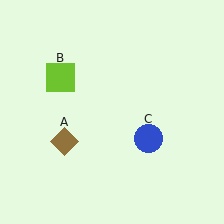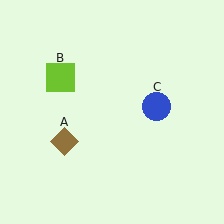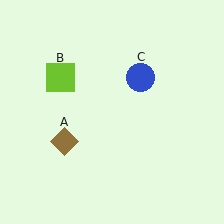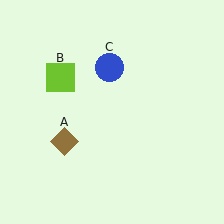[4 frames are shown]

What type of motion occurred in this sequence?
The blue circle (object C) rotated counterclockwise around the center of the scene.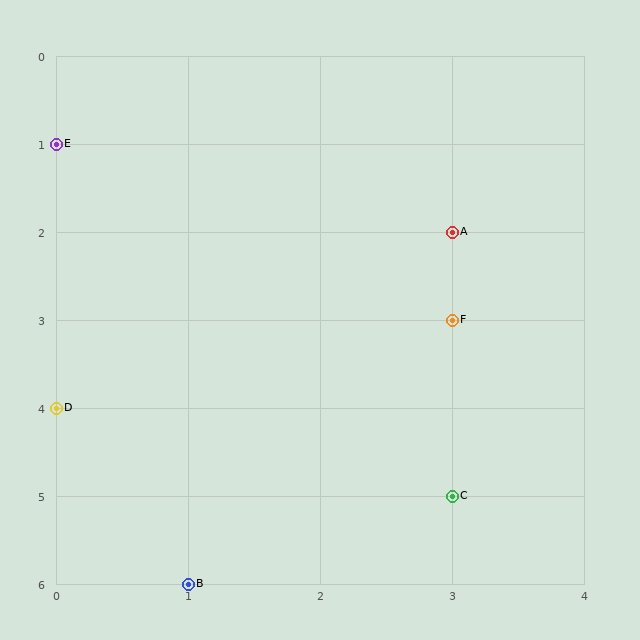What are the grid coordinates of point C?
Point C is at grid coordinates (3, 5).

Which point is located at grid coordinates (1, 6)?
Point B is at (1, 6).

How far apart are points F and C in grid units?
Points F and C are 2 rows apart.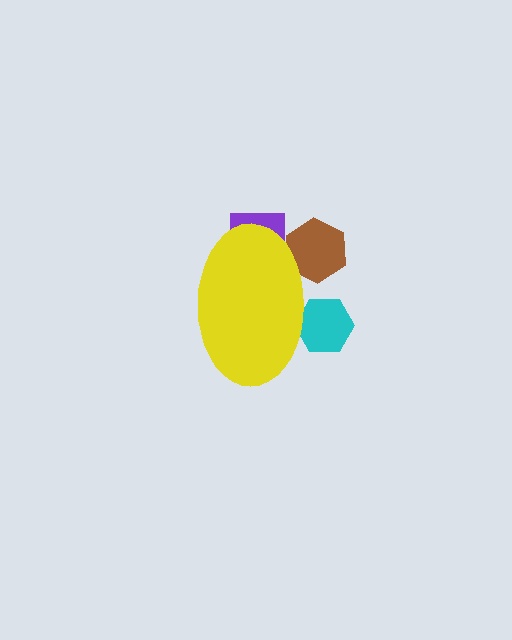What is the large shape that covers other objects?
A yellow ellipse.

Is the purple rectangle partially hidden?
Yes, the purple rectangle is partially hidden behind the yellow ellipse.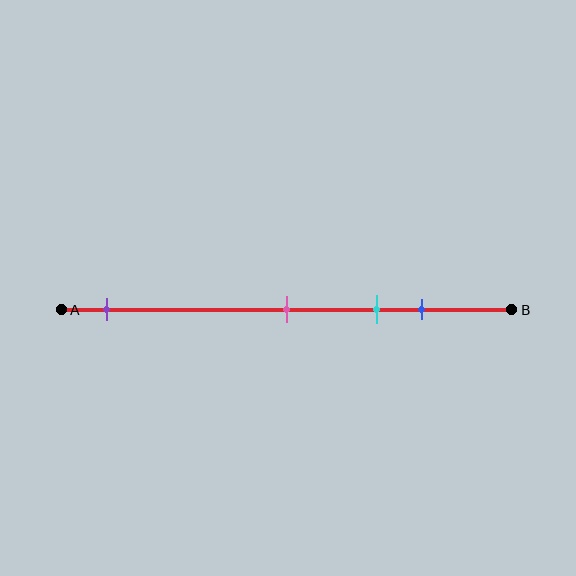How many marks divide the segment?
There are 4 marks dividing the segment.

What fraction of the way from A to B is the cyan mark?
The cyan mark is approximately 70% (0.7) of the way from A to B.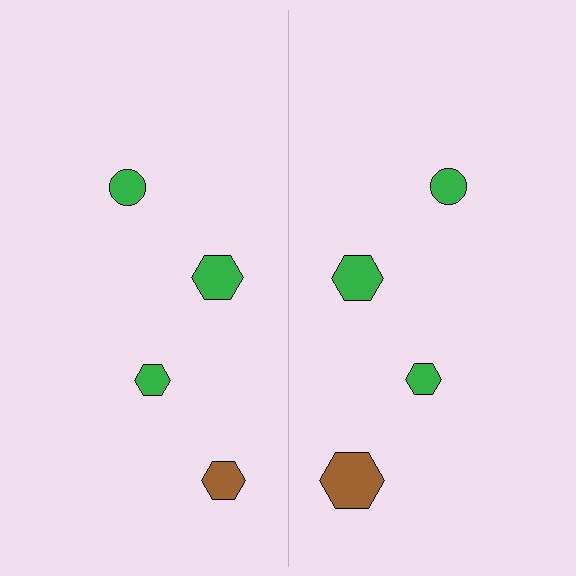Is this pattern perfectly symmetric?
No, the pattern is not perfectly symmetric. The brown hexagon on the right side has a different size than its mirror counterpart.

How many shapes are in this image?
There are 8 shapes in this image.